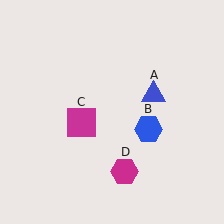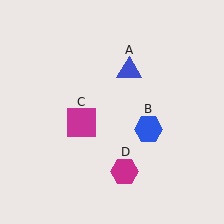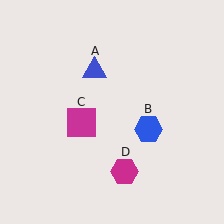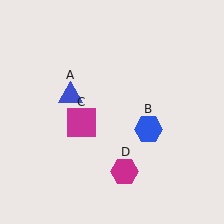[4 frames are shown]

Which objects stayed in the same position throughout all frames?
Blue hexagon (object B) and magenta square (object C) and magenta hexagon (object D) remained stationary.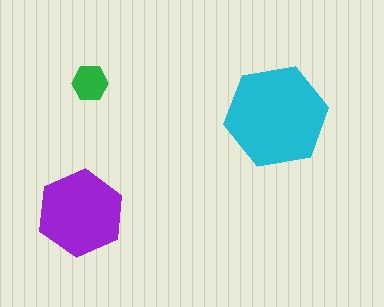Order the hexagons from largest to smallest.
the cyan one, the purple one, the green one.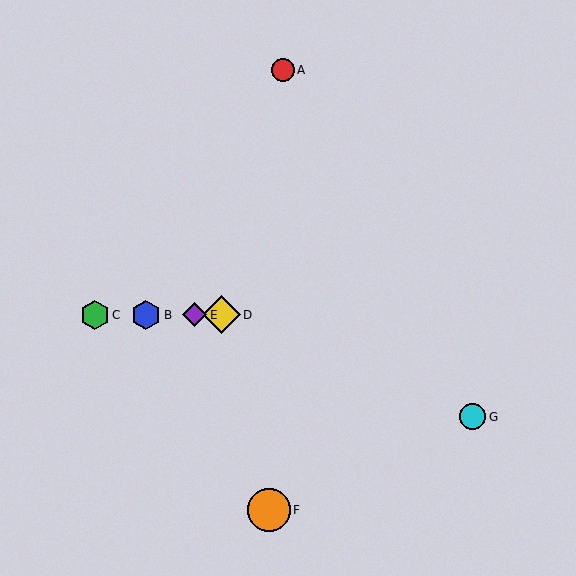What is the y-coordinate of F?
Object F is at y≈510.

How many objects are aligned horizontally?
4 objects (B, C, D, E) are aligned horizontally.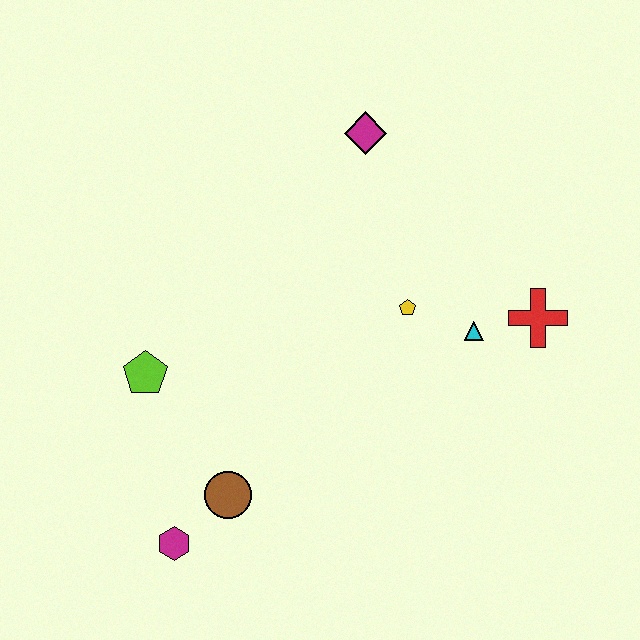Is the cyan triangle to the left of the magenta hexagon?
No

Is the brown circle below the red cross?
Yes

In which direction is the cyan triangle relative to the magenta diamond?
The cyan triangle is below the magenta diamond.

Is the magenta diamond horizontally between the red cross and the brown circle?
Yes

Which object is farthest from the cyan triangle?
The magenta hexagon is farthest from the cyan triangle.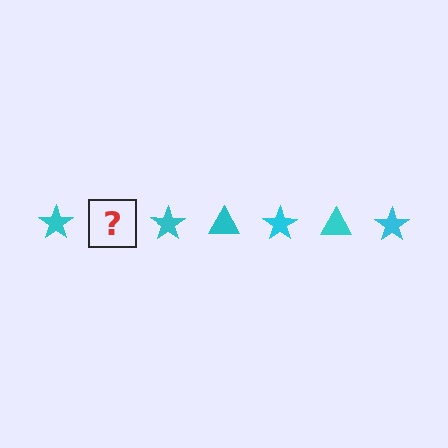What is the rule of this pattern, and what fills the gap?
The rule is that the pattern cycles through star, triangle shapes in cyan. The gap should be filled with a cyan triangle.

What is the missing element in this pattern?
The missing element is a cyan triangle.